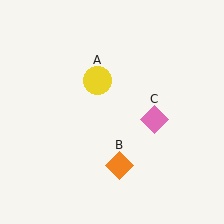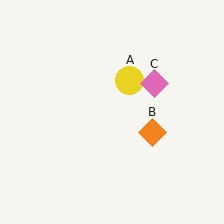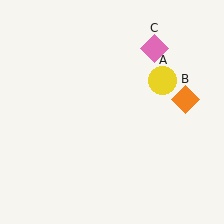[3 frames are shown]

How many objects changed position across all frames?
3 objects changed position: yellow circle (object A), orange diamond (object B), pink diamond (object C).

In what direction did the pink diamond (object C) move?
The pink diamond (object C) moved up.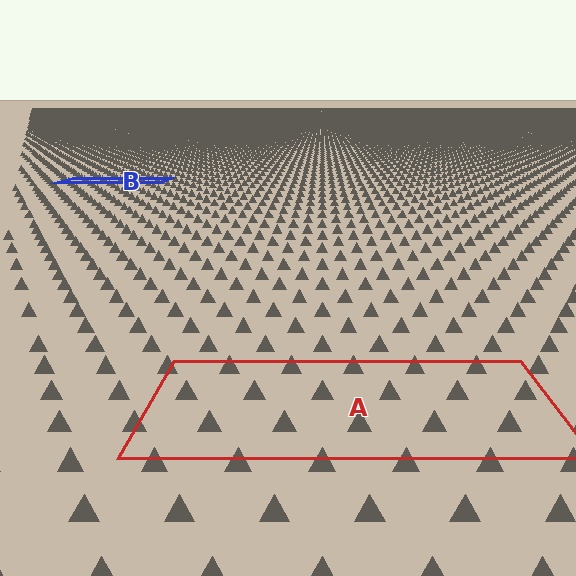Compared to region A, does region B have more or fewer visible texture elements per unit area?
Region B has more texture elements per unit area — they are packed more densely because it is farther away.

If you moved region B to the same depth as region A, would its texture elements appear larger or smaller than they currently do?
They would appear larger. At a closer depth, the same texture elements are projected at a bigger on-screen size.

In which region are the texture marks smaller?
The texture marks are smaller in region B, because it is farther away.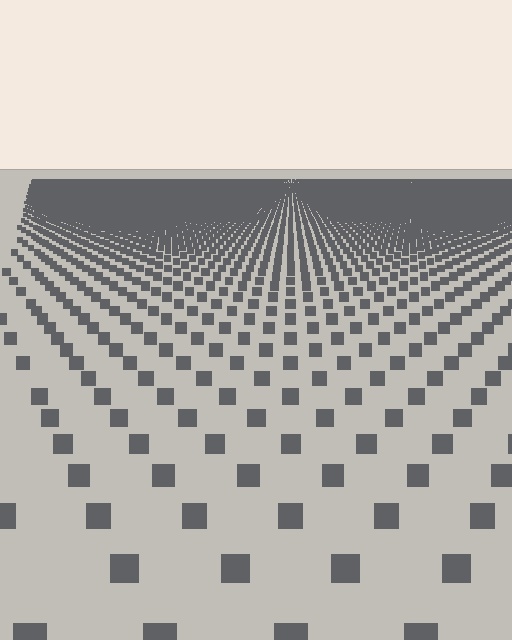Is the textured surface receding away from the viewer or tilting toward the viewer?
The surface is receding away from the viewer. Texture elements get smaller and denser toward the top.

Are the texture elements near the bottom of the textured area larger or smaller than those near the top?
Larger. Near the bottom, elements are closer to the viewer and appear at a bigger on-screen size.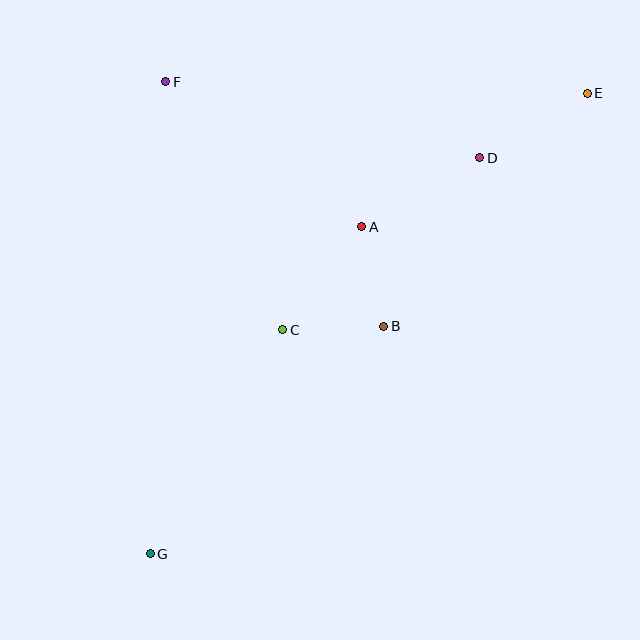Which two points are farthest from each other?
Points E and G are farthest from each other.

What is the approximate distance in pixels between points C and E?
The distance between C and E is approximately 386 pixels.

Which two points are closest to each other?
Points B and C are closest to each other.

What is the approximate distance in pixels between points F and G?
The distance between F and G is approximately 472 pixels.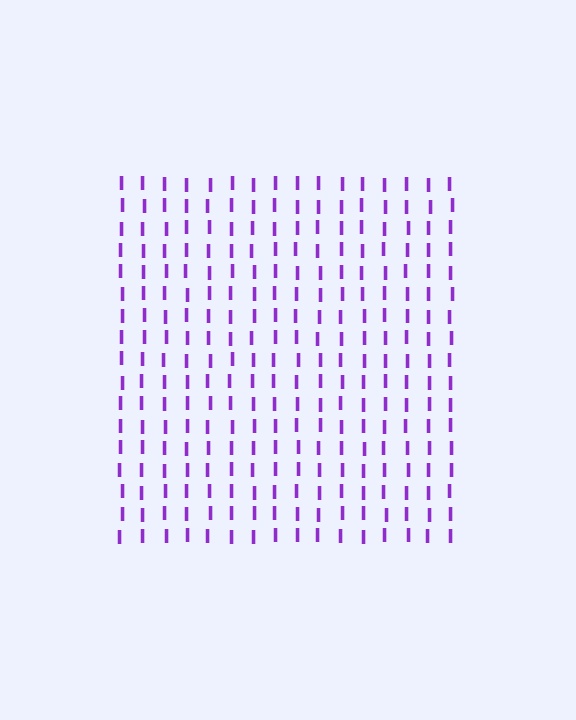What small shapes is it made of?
It is made of small letter I's.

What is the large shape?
The large shape is a square.